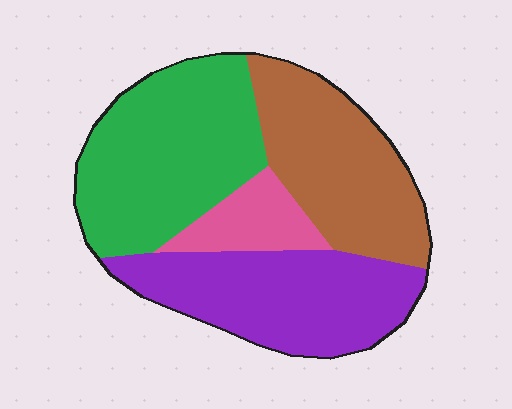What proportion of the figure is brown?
Brown takes up about one quarter (1/4) of the figure.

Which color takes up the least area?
Pink, at roughly 10%.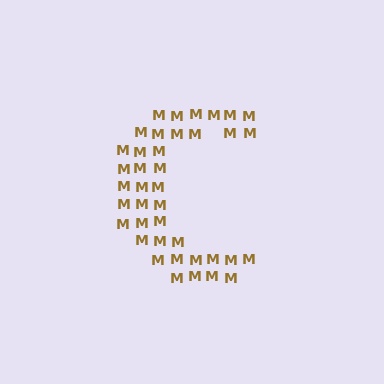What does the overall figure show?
The overall figure shows the letter C.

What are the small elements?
The small elements are letter M's.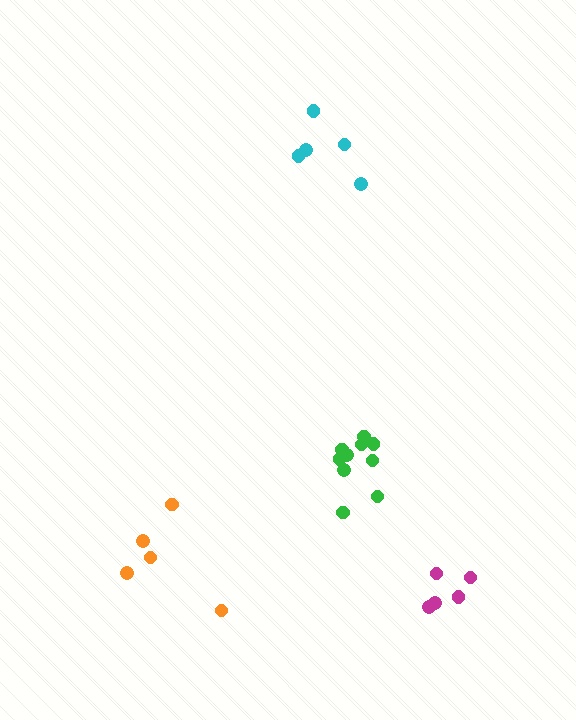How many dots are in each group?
Group 1: 5 dots, Group 2: 10 dots, Group 3: 5 dots, Group 4: 5 dots (25 total).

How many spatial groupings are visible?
There are 4 spatial groupings.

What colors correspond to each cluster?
The clusters are colored: cyan, green, orange, magenta.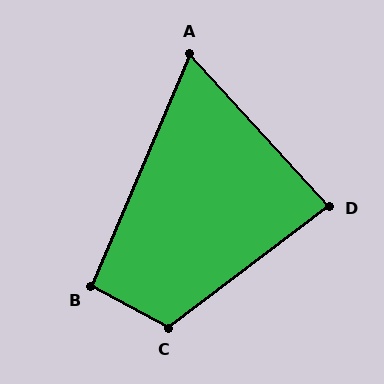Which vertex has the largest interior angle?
C, at approximately 115 degrees.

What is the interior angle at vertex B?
Approximately 96 degrees (obtuse).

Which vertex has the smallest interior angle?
A, at approximately 65 degrees.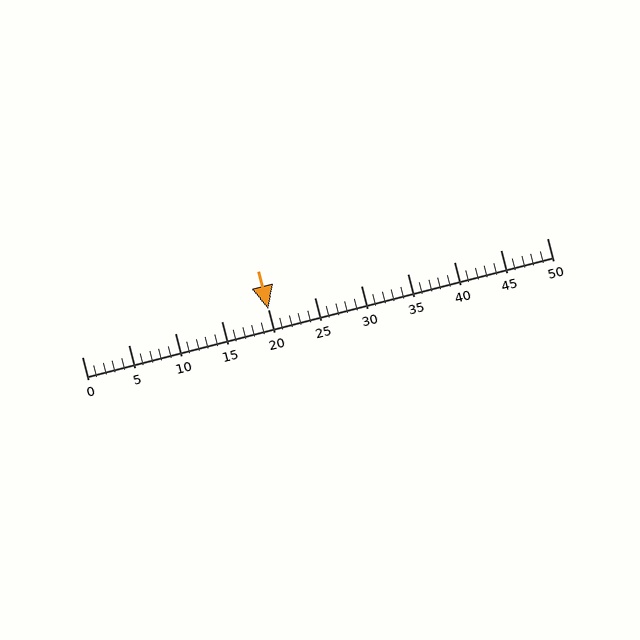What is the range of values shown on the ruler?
The ruler shows values from 0 to 50.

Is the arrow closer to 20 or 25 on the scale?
The arrow is closer to 20.